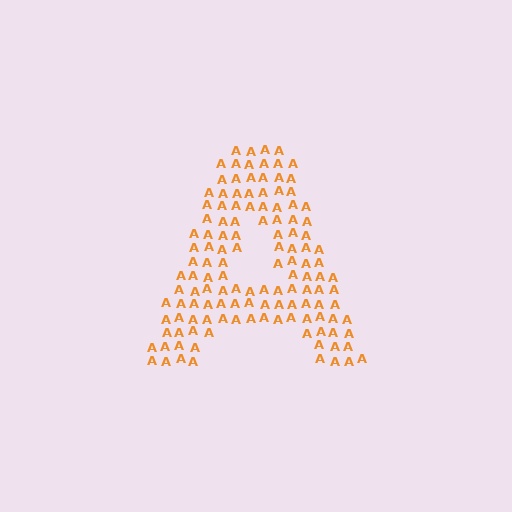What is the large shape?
The large shape is the letter A.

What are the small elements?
The small elements are letter A's.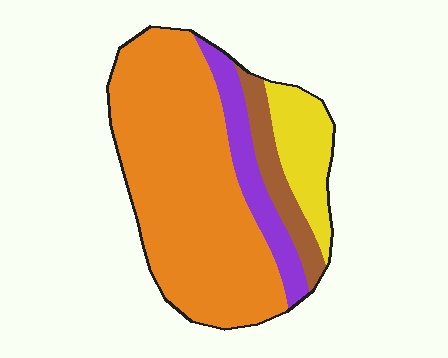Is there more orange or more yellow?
Orange.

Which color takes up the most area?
Orange, at roughly 65%.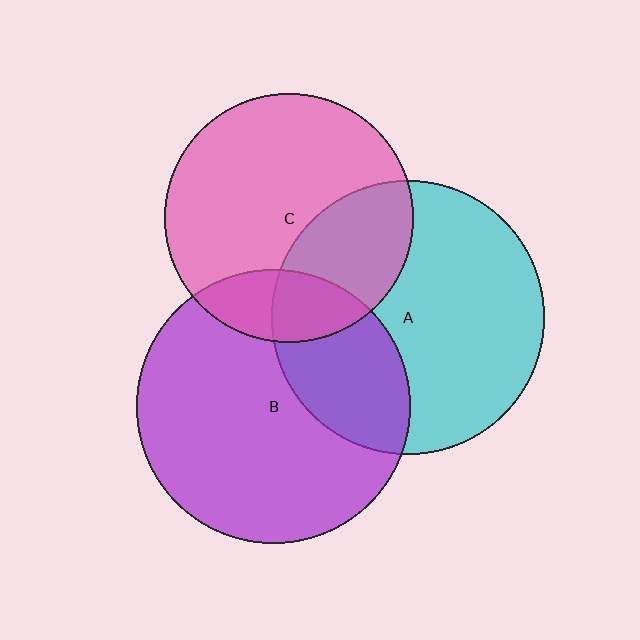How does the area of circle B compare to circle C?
Approximately 1.2 times.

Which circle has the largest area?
Circle B (purple).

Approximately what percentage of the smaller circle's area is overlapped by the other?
Approximately 30%.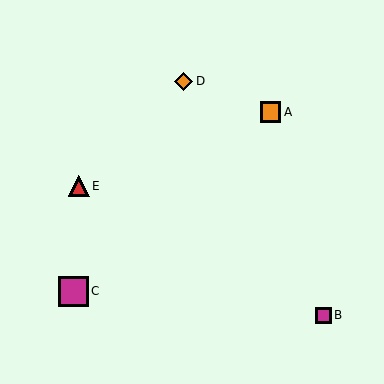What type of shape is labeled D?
Shape D is an orange diamond.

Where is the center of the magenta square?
The center of the magenta square is at (323, 315).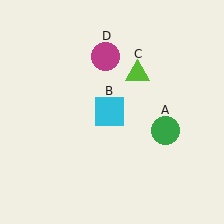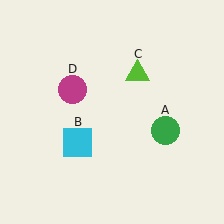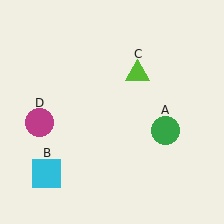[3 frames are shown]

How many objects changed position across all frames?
2 objects changed position: cyan square (object B), magenta circle (object D).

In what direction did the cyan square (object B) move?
The cyan square (object B) moved down and to the left.